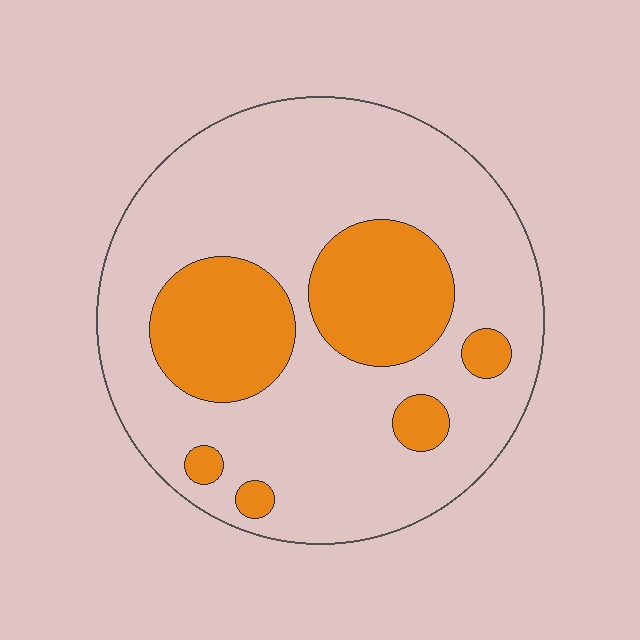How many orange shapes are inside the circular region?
6.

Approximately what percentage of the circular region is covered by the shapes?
Approximately 25%.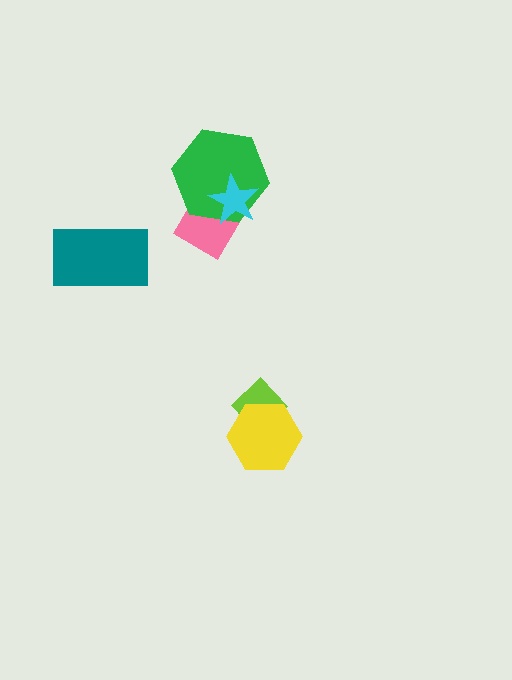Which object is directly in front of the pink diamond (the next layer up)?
The green hexagon is directly in front of the pink diamond.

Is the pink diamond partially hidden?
Yes, it is partially covered by another shape.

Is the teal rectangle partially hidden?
No, no other shape covers it.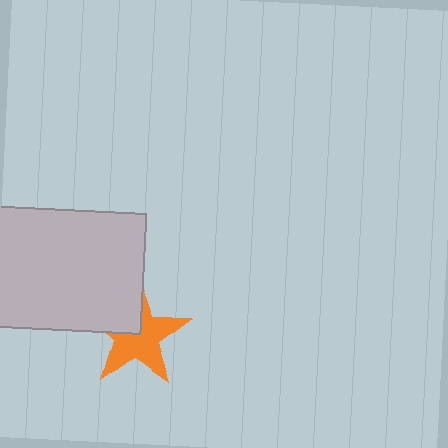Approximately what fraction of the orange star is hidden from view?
Roughly 34% of the orange star is hidden behind the light gray rectangle.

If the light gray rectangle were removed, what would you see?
You would see the complete orange star.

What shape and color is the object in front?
The object in front is a light gray rectangle.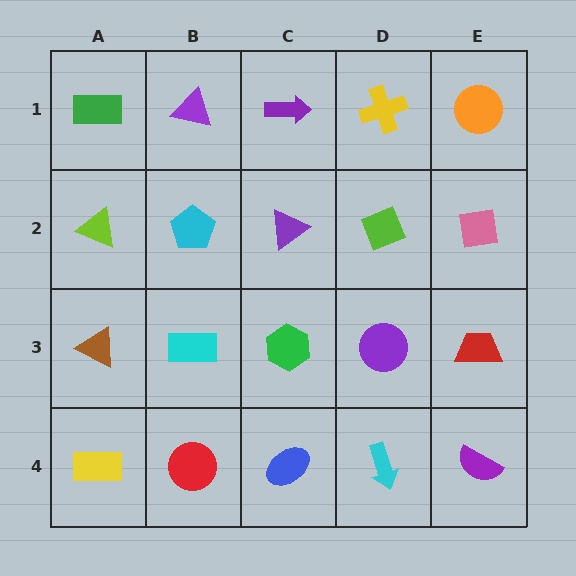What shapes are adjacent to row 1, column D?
A lime diamond (row 2, column D), a purple arrow (row 1, column C), an orange circle (row 1, column E).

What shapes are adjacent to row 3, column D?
A lime diamond (row 2, column D), a cyan arrow (row 4, column D), a green hexagon (row 3, column C), a red trapezoid (row 3, column E).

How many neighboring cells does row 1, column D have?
3.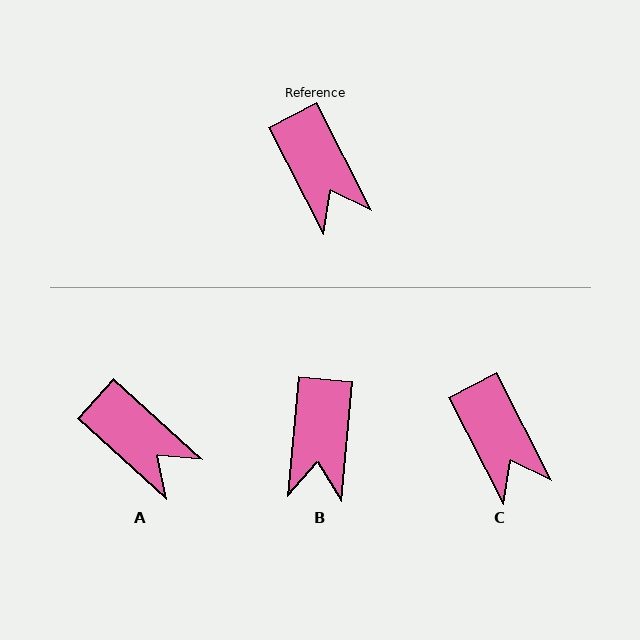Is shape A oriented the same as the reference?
No, it is off by about 21 degrees.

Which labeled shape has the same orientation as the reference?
C.